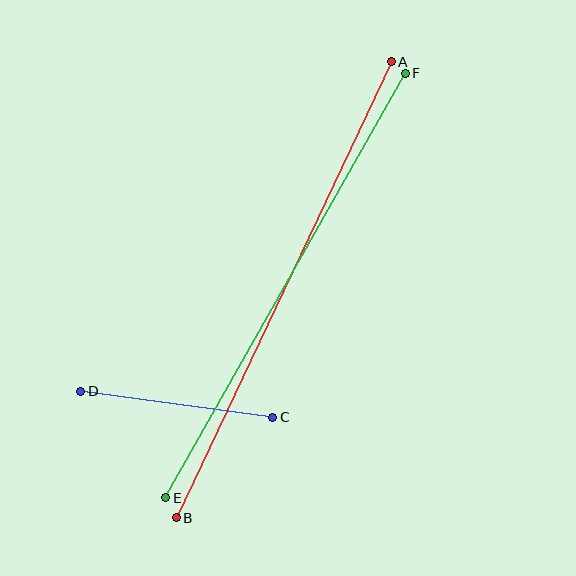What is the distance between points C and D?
The distance is approximately 194 pixels.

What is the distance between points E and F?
The distance is approximately 487 pixels.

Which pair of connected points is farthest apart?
Points A and B are farthest apart.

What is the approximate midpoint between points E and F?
The midpoint is at approximately (286, 285) pixels.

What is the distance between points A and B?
The distance is approximately 504 pixels.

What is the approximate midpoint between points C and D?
The midpoint is at approximately (177, 404) pixels.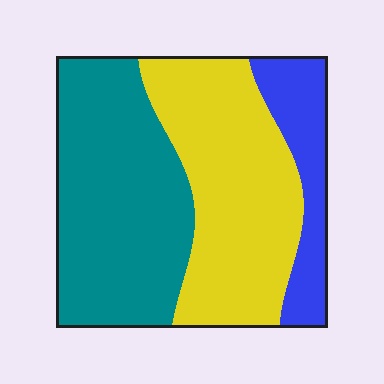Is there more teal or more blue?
Teal.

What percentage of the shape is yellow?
Yellow takes up between a quarter and a half of the shape.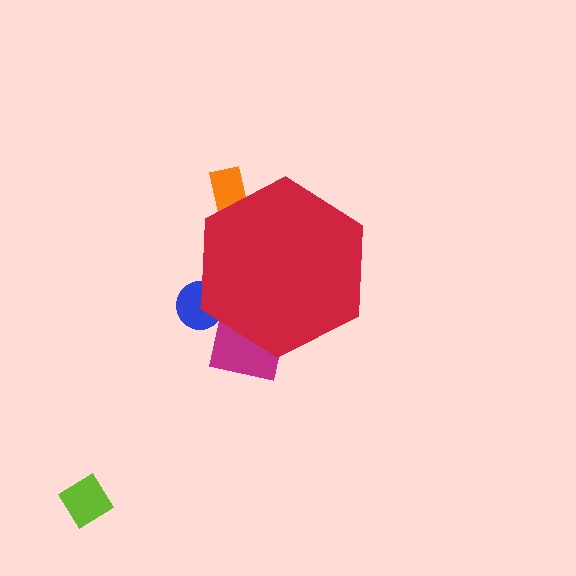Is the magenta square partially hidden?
Yes, the magenta square is partially hidden behind the red hexagon.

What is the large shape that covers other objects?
A red hexagon.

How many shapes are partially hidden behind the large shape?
3 shapes are partially hidden.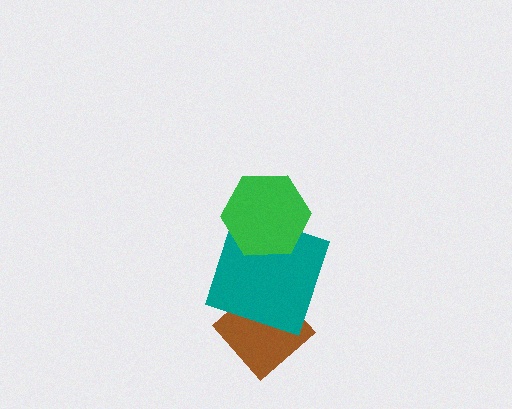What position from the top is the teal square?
The teal square is 2nd from the top.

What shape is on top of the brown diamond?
The teal square is on top of the brown diamond.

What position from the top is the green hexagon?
The green hexagon is 1st from the top.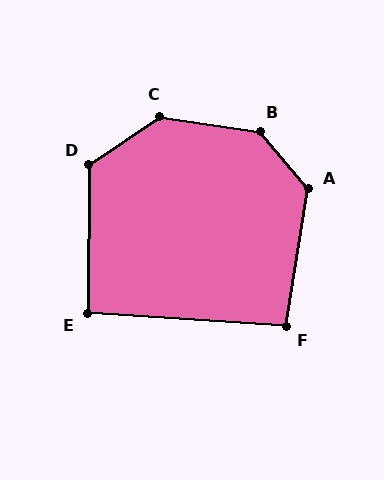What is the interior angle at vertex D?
Approximately 125 degrees (obtuse).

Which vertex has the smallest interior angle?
E, at approximately 93 degrees.